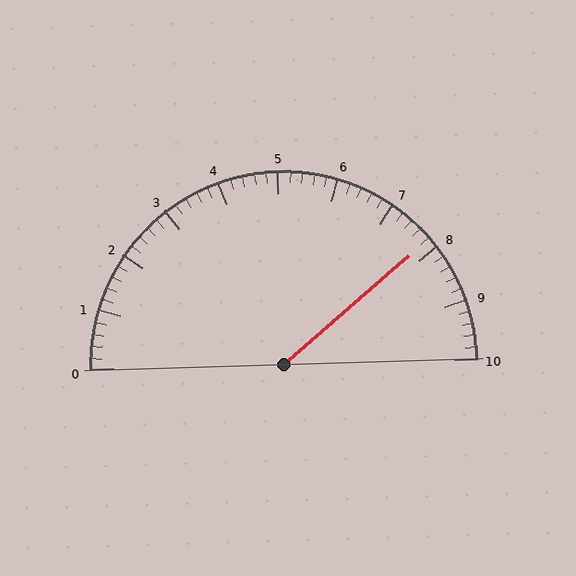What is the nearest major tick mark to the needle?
The nearest major tick mark is 8.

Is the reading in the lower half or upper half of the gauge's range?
The reading is in the upper half of the range (0 to 10).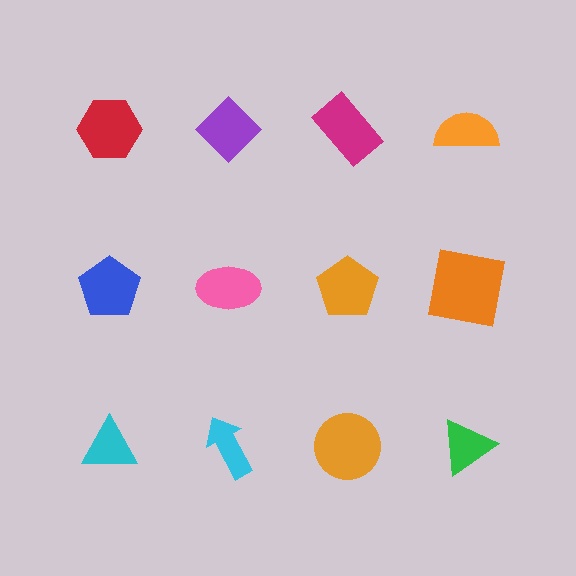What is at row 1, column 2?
A purple diamond.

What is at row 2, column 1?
A blue pentagon.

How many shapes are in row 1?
4 shapes.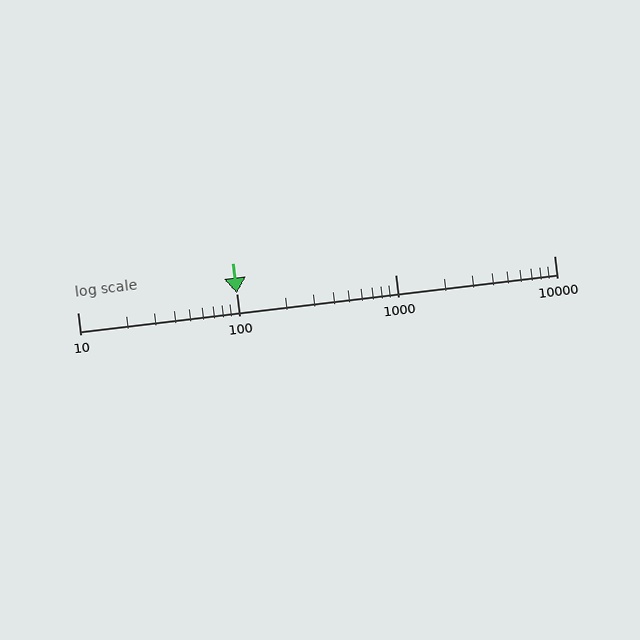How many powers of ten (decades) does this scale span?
The scale spans 3 decades, from 10 to 10000.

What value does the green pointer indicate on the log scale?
The pointer indicates approximately 100.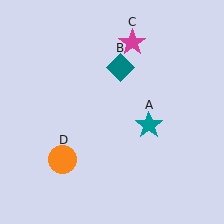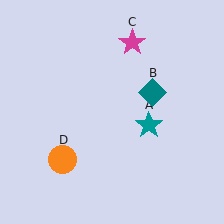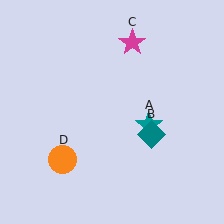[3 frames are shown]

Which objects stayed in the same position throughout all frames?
Teal star (object A) and magenta star (object C) and orange circle (object D) remained stationary.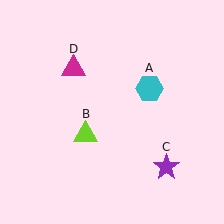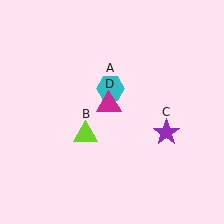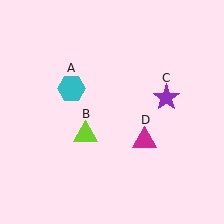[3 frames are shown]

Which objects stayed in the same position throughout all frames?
Lime triangle (object B) remained stationary.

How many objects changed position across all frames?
3 objects changed position: cyan hexagon (object A), purple star (object C), magenta triangle (object D).